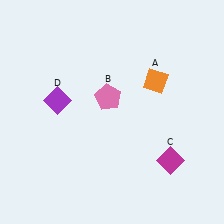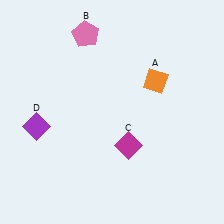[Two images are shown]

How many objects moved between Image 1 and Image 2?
3 objects moved between the two images.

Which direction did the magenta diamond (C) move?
The magenta diamond (C) moved left.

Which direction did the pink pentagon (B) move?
The pink pentagon (B) moved up.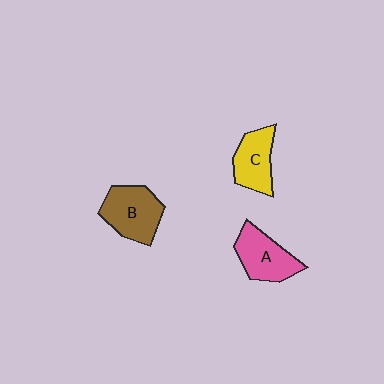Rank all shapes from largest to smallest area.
From largest to smallest: B (brown), A (pink), C (yellow).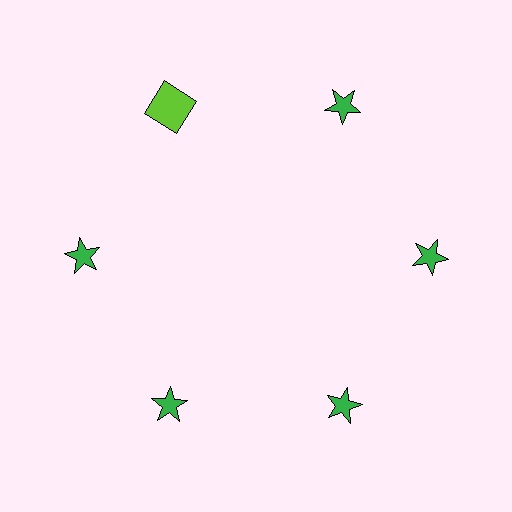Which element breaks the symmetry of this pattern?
The lime square at roughly the 11 o'clock position breaks the symmetry. All other shapes are green stars.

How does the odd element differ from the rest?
It differs in both color (lime instead of green) and shape (square instead of star).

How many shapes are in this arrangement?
There are 6 shapes arranged in a ring pattern.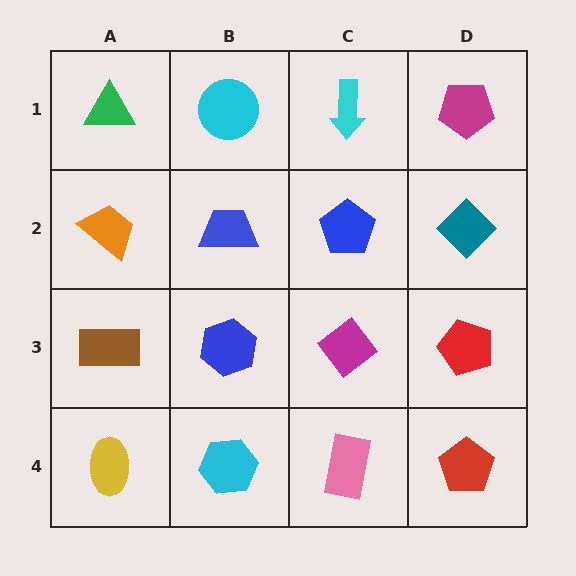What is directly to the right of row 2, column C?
A teal diamond.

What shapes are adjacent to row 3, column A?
An orange trapezoid (row 2, column A), a yellow ellipse (row 4, column A), a blue hexagon (row 3, column B).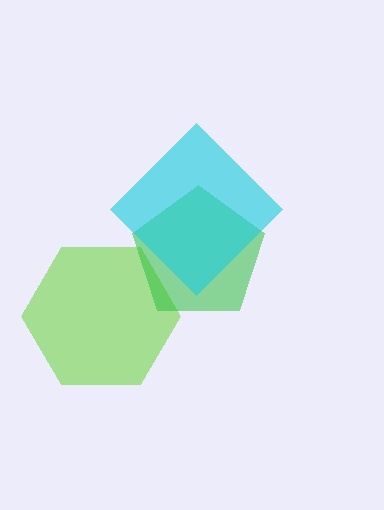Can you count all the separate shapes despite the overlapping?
Yes, there are 3 separate shapes.